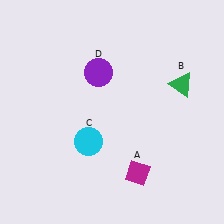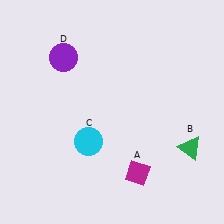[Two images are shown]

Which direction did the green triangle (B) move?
The green triangle (B) moved down.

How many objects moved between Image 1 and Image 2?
2 objects moved between the two images.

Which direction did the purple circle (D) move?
The purple circle (D) moved left.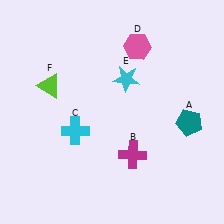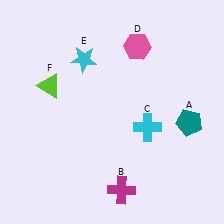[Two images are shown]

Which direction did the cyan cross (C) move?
The cyan cross (C) moved right.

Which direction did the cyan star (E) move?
The cyan star (E) moved left.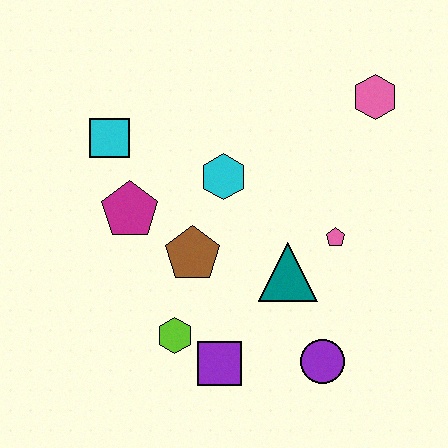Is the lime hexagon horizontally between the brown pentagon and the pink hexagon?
No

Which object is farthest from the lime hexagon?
The pink hexagon is farthest from the lime hexagon.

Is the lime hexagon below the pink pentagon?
Yes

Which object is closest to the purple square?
The lime hexagon is closest to the purple square.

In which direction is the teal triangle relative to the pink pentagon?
The teal triangle is to the left of the pink pentagon.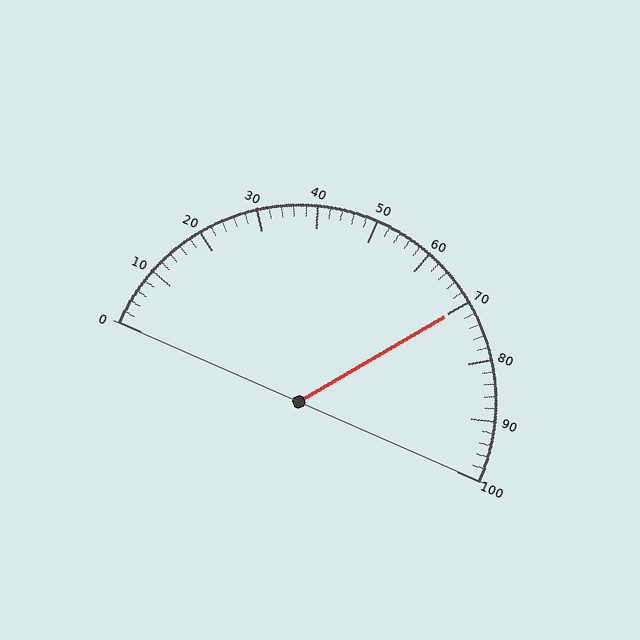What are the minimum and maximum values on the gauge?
The gauge ranges from 0 to 100.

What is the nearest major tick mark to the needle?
The nearest major tick mark is 70.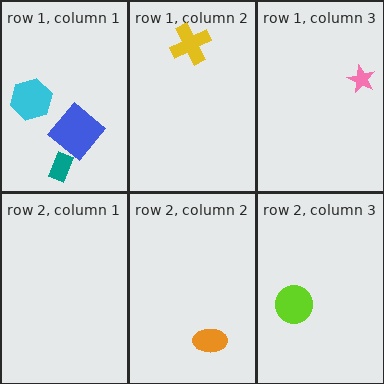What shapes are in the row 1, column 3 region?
The pink star.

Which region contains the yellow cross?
The row 1, column 2 region.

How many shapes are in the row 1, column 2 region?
1.